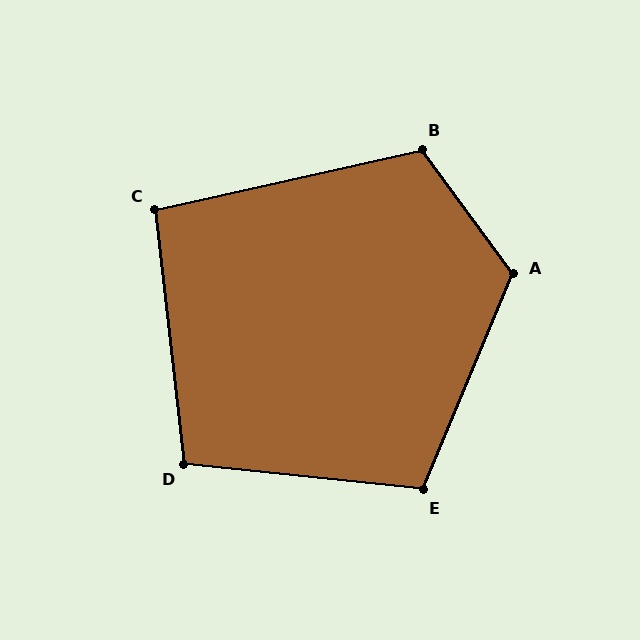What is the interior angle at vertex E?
Approximately 107 degrees (obtuse).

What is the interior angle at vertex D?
Approximately 102 degrees (obtuse).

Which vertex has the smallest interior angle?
C, at approximately 96 degrees.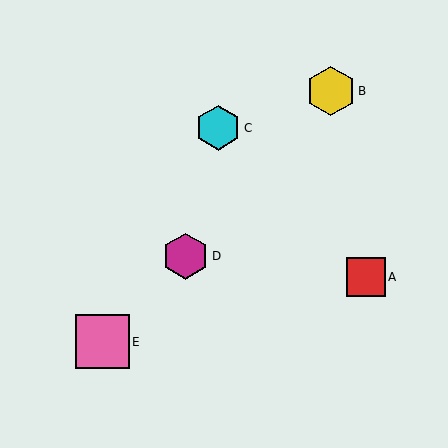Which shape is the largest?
The pink square (labeled E) is the largest.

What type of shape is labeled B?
Shape B is a yellow hexagon.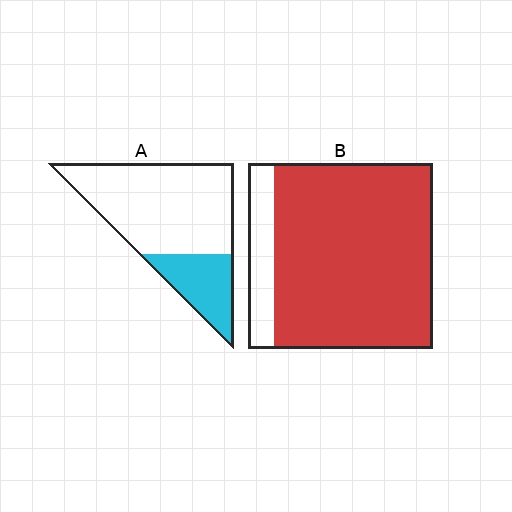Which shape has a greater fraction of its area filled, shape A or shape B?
Shape B.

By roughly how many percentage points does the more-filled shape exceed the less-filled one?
By roughly 60 percentage points (B over A).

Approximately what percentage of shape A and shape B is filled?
A is approximately 25% and B is approximately 85%.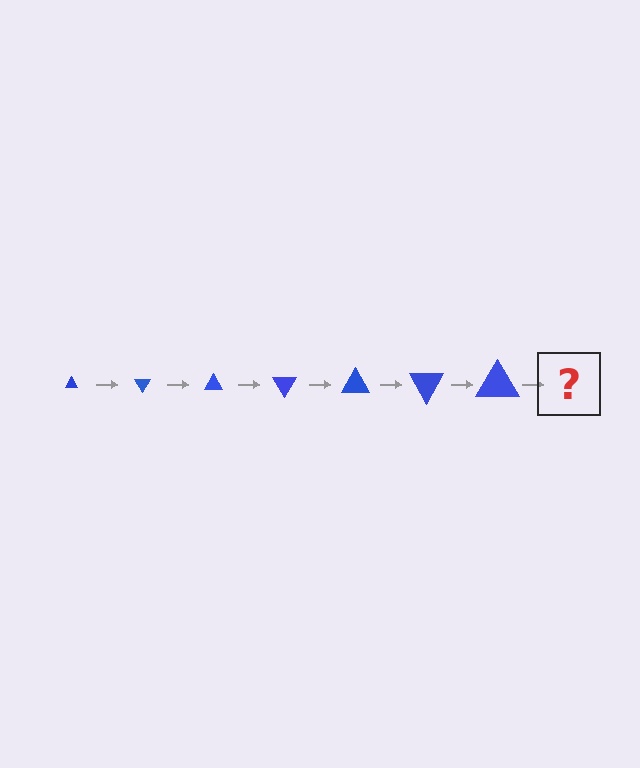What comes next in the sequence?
The next element should be a triangle, larger than the previous one and rotated 420 degrees from the start.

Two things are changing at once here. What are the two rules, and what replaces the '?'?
The two rules are that the triangle grows larger each step and it rotates 60 degrees each step. The '?' should be a triangle, larger than the previous one and rotated 420 degrees from the start.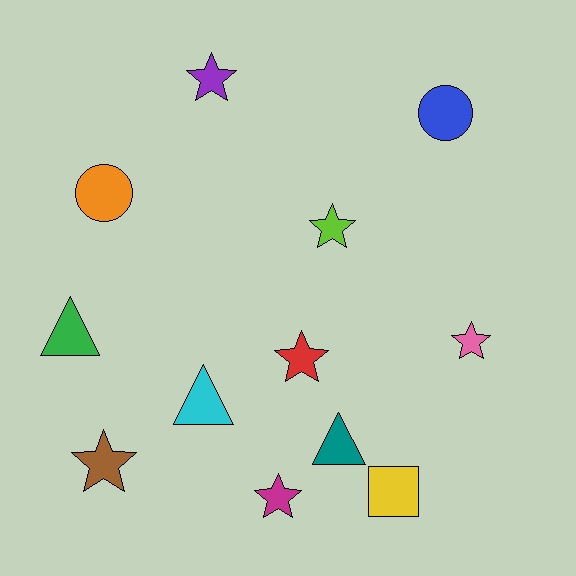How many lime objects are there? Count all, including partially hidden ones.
There is 1 lime object.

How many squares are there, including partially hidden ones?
There is 1 square.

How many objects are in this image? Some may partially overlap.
There are 12 objects.